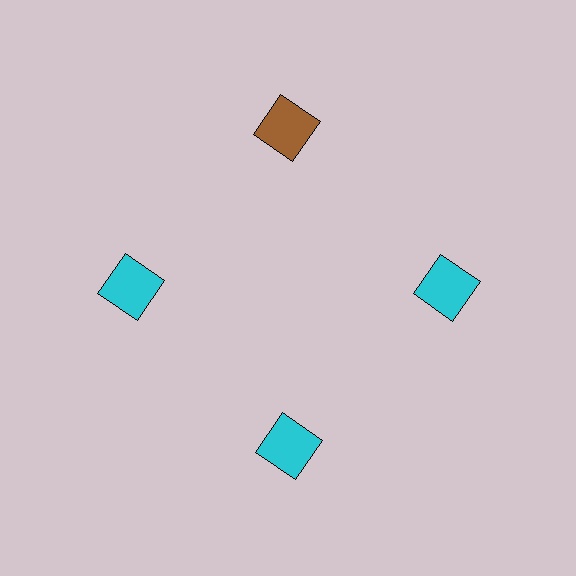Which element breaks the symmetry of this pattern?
The brown square at roughly the 12 o'clock position breaks the symmetry. All other shapes are cyan squares.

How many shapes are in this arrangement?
There are 4 shapes arranged in a ring pattern.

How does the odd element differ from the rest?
It has a different color: brown instead of cyan.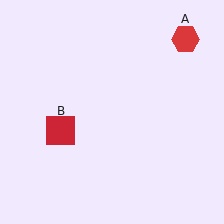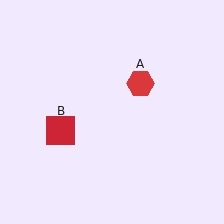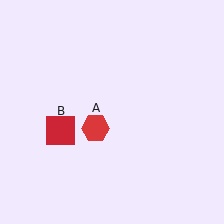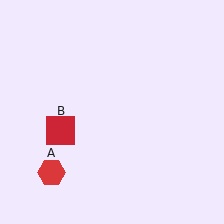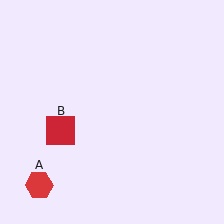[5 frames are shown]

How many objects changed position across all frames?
1 object changed position: red hexagon (object A).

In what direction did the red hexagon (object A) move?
The red hexagon (object A) moved down and to the left.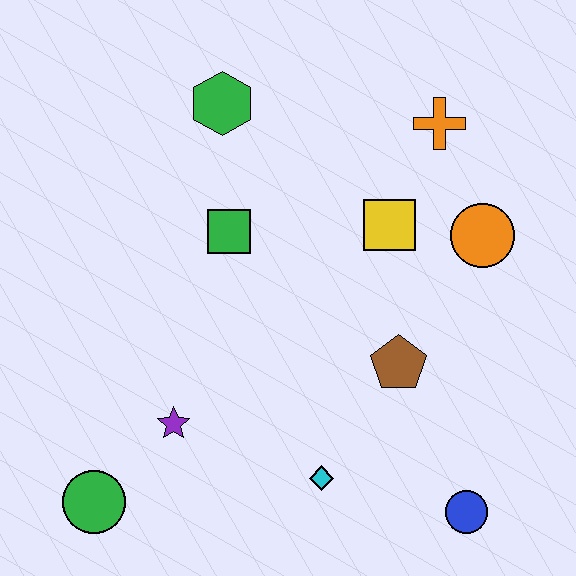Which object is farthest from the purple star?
The orange cross is farthest from the purple star.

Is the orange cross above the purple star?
Yes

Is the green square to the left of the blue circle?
Yes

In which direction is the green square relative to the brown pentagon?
The green square is to the left of the brown pentagon.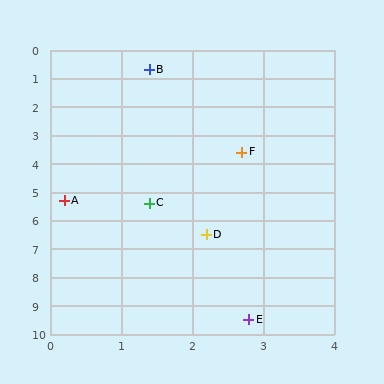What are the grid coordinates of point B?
Point B is at approximately (1.4, 0.7).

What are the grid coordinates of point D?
Point D is at approximately (2.2, 6.5).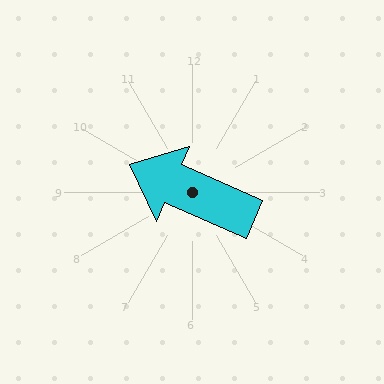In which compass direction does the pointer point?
Northwest.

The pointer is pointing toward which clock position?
Roughly 10 o'clock.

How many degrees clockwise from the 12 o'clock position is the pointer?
Approximately 294 degrees.